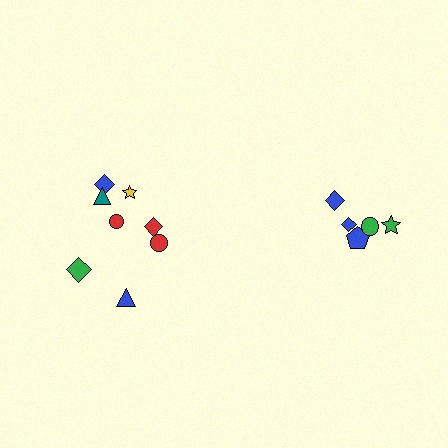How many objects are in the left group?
There are 8 objects.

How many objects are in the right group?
There are 5 objects.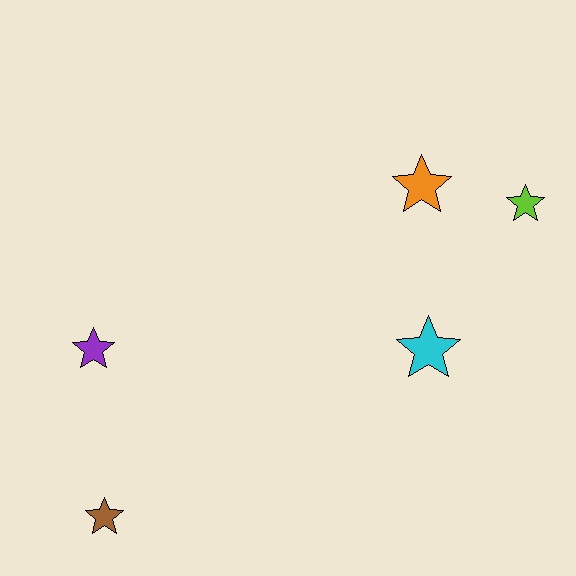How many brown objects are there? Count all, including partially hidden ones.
There is 1 brown object.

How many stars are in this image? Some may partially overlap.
There are 5 stars.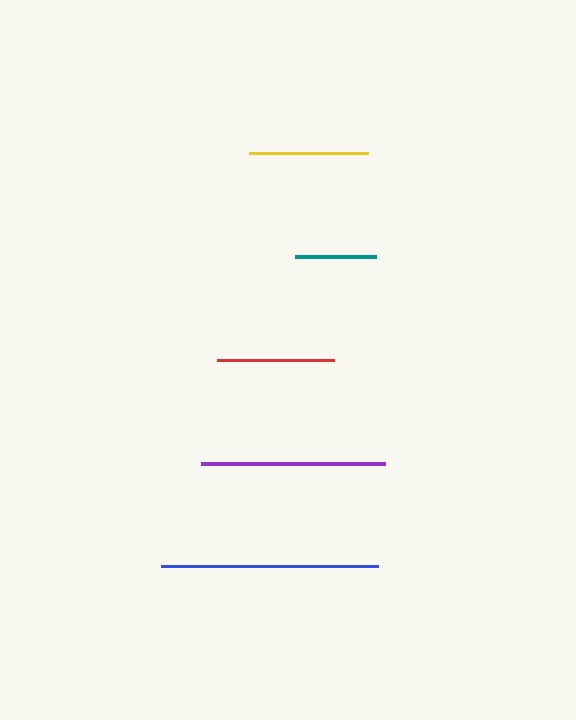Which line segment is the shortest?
The teal line is the shortest at approximately 81 pixels.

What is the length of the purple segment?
The purple segment is approximately 184 pixels long.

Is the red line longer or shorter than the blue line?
The blue line is longer than the red line.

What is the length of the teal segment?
The teal segment is approximately 81 pixels long.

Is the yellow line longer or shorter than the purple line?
The purple line is longer than the yellow line.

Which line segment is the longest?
The blue line is the longest at approximately 216 pixels.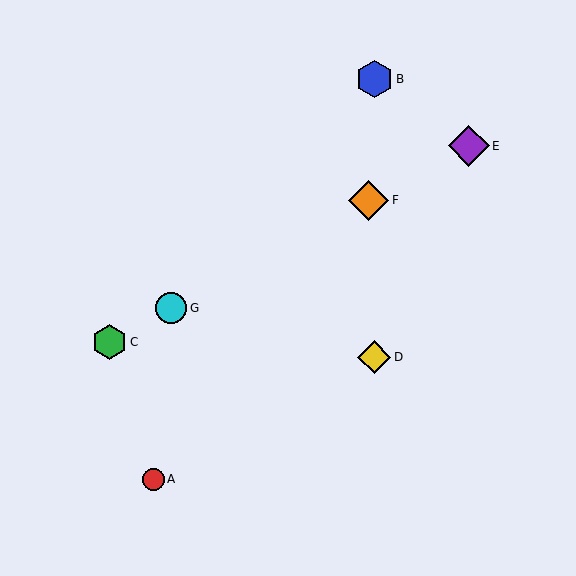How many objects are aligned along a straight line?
4 objects (C, E, F, G) are aligned along a straight line.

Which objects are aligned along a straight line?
Objects C, E, F, G are aligned along a straight line.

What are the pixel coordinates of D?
Object D is at (374, 357).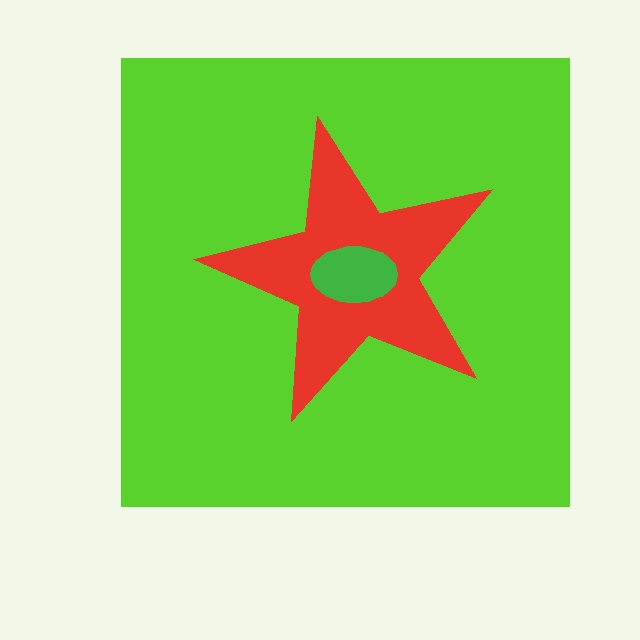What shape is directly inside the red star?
The green ellipse.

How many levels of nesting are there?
3.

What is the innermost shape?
The green ellipse.